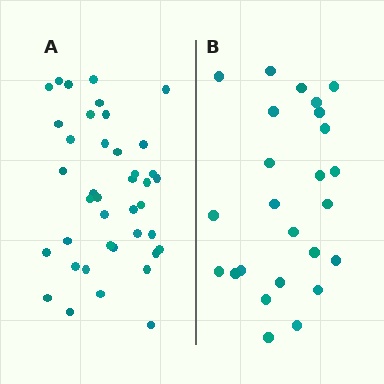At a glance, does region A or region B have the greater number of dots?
Region A (the left region) has more dots.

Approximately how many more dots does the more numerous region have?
Region A has approximately 15 more dots than region B.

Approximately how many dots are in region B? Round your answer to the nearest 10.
About 20 dots. (The exact count is 25, which rounds to 20.)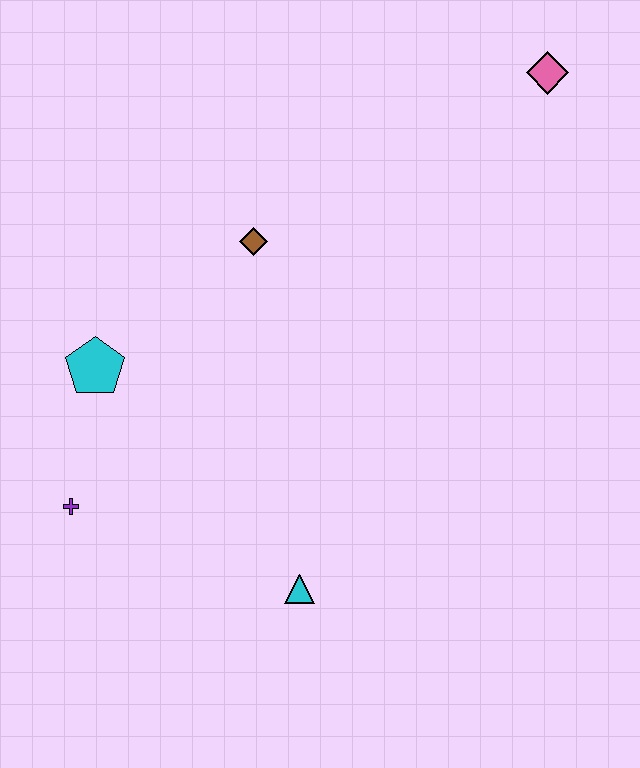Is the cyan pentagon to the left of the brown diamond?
Yes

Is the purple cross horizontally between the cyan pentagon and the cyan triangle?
No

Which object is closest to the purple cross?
The cyan pentagon is closest to the purple cross.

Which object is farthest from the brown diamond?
The cyan triangle is farthest from the brown diamond.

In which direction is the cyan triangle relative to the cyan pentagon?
The cyan triangle is below the cyan pentagon.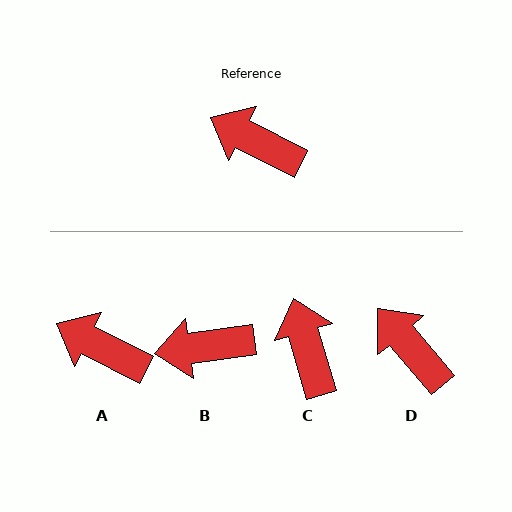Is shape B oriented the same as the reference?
No, it is off by about 35 degrees.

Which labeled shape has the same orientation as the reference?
A.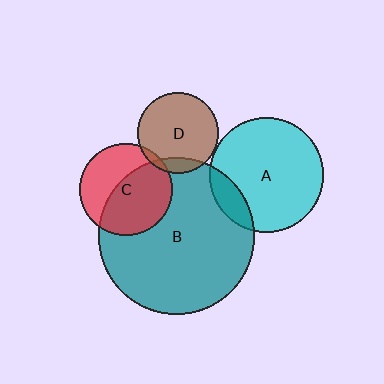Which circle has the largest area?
Circle B (teal).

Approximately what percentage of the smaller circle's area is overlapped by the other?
Approximately 5%.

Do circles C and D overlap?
Yes.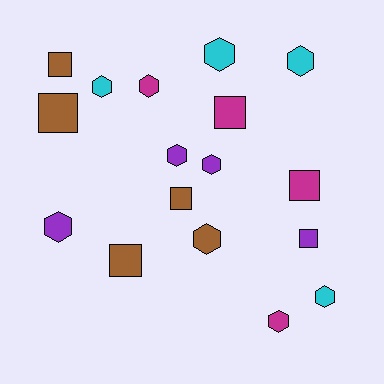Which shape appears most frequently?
Hexagon, with 10 objects.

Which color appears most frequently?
Brown, with 5 objects.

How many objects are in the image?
There are 17 objects.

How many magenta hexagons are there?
There are 2 magenta hexagons.